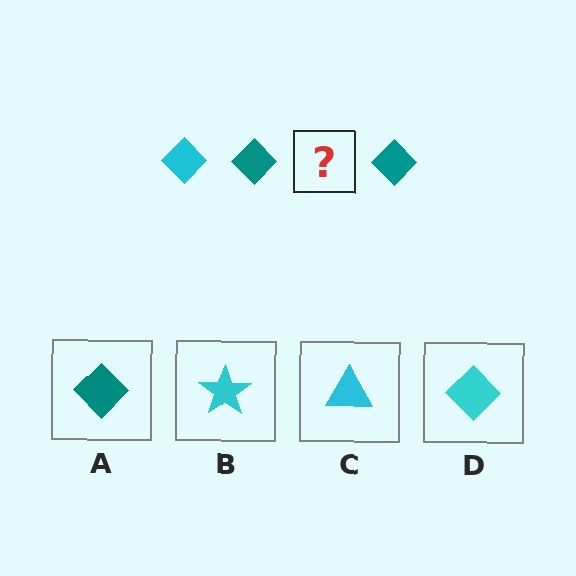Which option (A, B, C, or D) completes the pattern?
D.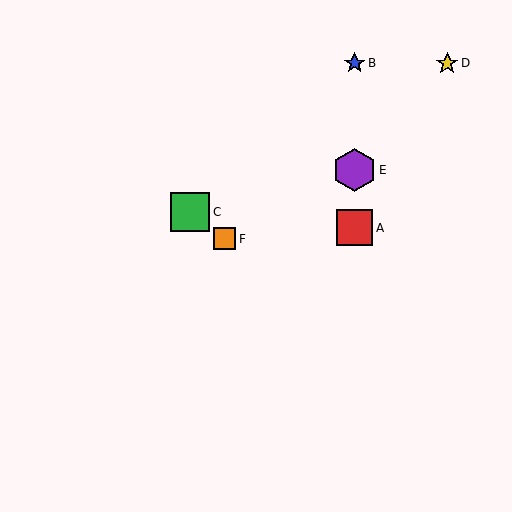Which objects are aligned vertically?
Objects A, B, E are aligned vertically.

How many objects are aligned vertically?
3 objects (A, B, E) are aligned vertically.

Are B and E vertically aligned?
Yes, both are at x≈355.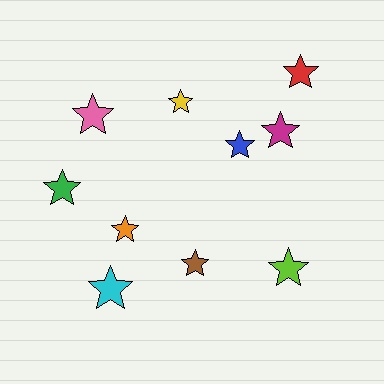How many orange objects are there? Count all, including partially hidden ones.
There is 1 orange object.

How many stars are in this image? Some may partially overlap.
There are 10 stars.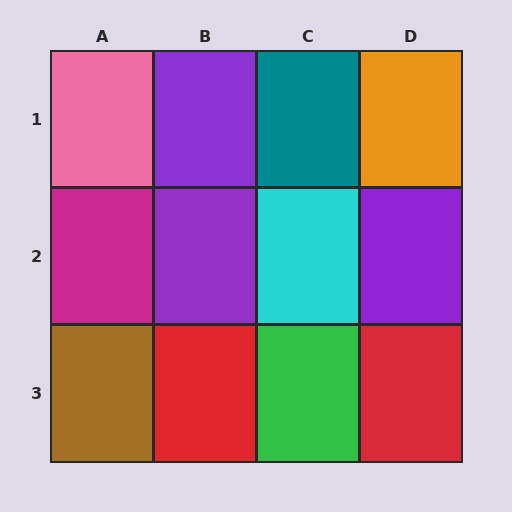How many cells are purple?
3 cells are purple.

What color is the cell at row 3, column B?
Red.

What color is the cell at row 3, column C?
Green.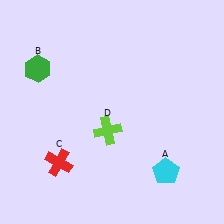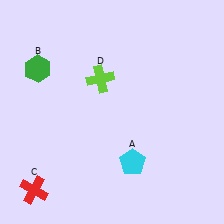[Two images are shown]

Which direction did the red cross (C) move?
The red cross (C) moved down.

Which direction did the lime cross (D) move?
The lime cross (D) moved up.